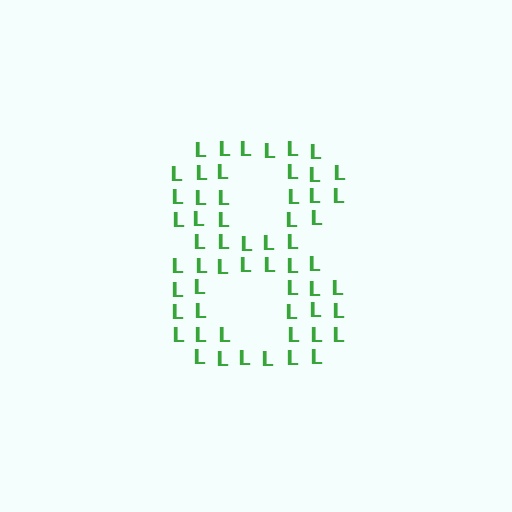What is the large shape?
The large shape is the digit 8.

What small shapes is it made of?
It is made of small letter L's.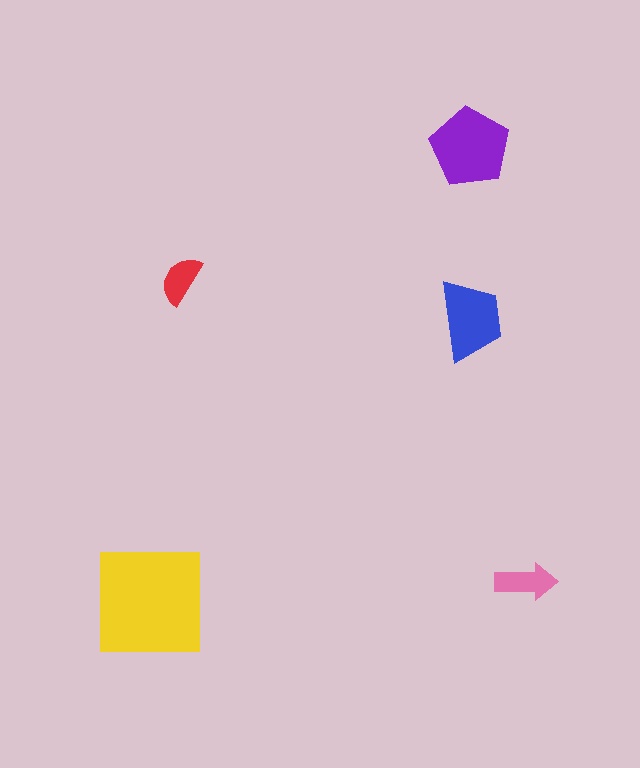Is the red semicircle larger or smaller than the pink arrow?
Smaller.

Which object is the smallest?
The red semicircle.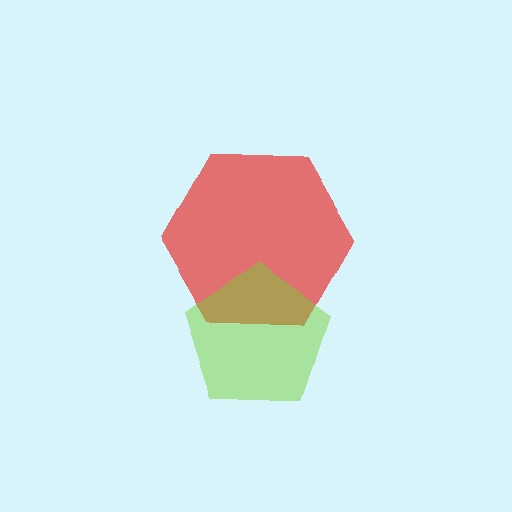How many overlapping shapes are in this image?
There are 2 overlapping shapes in the image.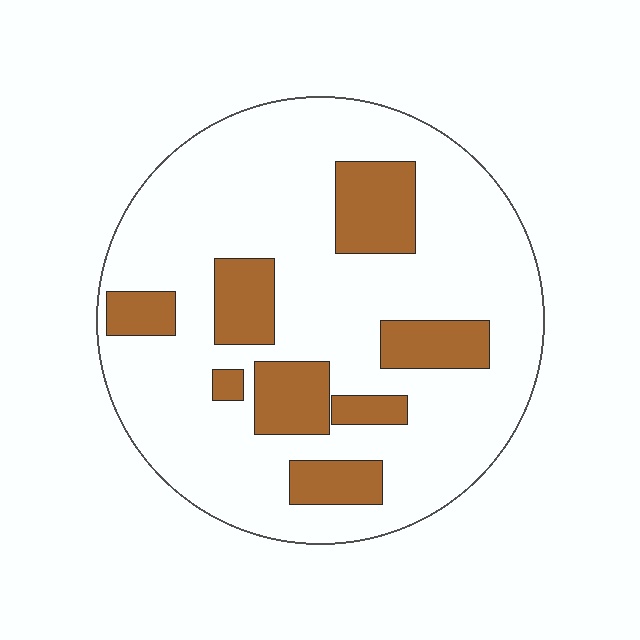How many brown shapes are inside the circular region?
8.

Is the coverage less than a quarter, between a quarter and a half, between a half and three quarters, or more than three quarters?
Less than a quarter.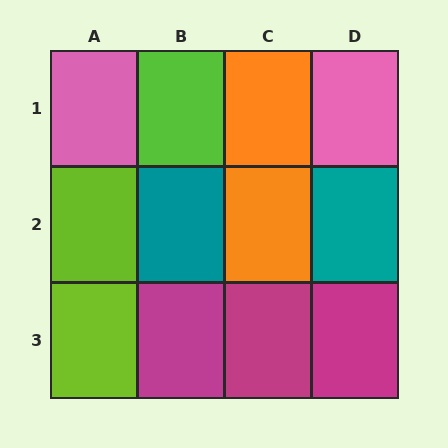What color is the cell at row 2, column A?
Lime.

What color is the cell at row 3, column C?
Magenta.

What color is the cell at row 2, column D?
Teal.